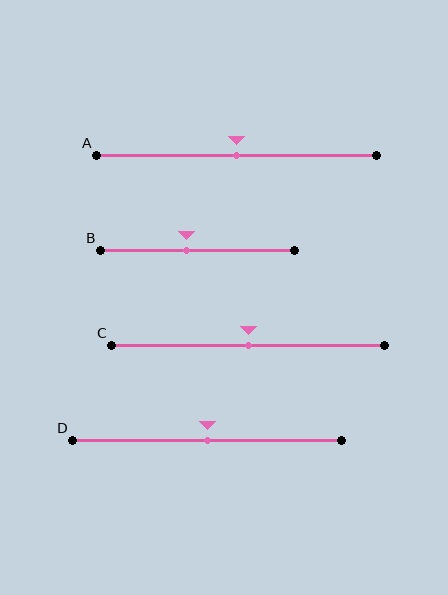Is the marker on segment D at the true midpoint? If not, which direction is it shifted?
Yes, the marker on segment D is at the true midpoint.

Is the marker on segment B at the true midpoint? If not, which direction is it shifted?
No, the marker on segment B is shifted to the left by about 6% of the segment length.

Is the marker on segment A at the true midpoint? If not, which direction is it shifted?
Yes, the marker on segment A is at the true midpoint.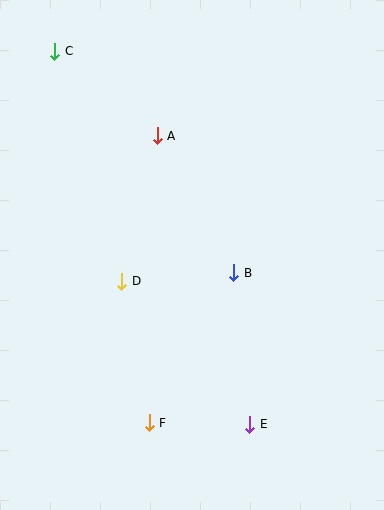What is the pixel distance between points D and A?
The distance between D and A is 149 pixels.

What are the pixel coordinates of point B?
Point B is at (234, 273).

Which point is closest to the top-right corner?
Point A is closest to the top-right corner.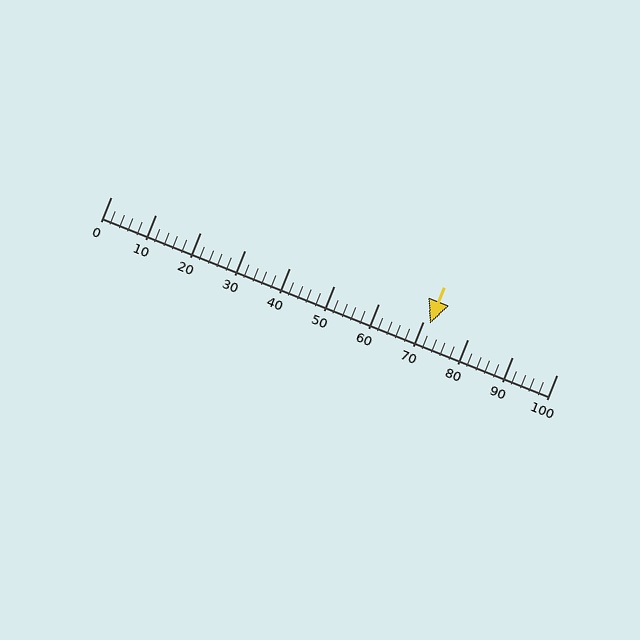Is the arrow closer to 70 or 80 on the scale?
The arrow is closer to 70.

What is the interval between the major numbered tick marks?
The major tick marks are spaced 10 units apart.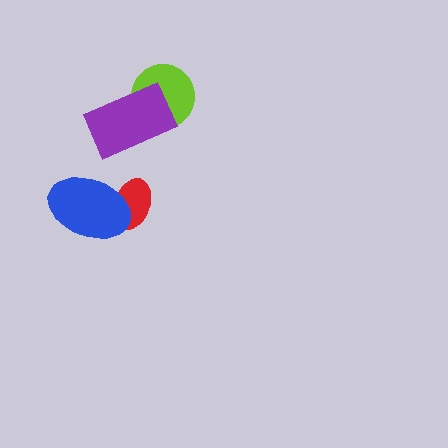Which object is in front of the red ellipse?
The blue ellipse is in front of the red ellipse.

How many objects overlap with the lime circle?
1 object overlaps with the lime circle.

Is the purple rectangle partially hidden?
No, no other shape covers it.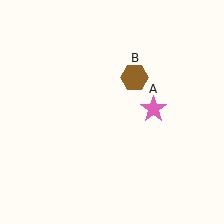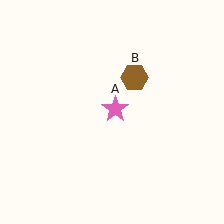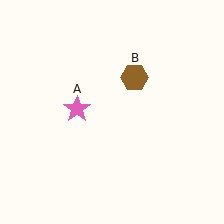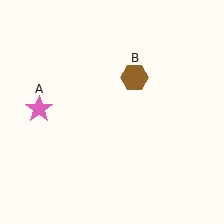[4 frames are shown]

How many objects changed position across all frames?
1 object changed position: pink star (object A).